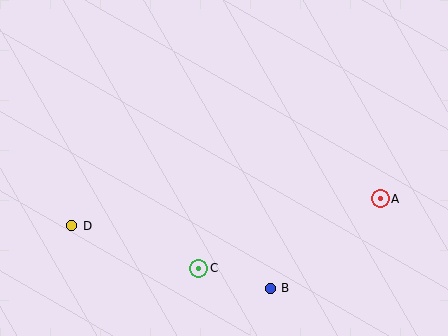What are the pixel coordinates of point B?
Point B is at (270, 288).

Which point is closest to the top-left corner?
Point D is closest to the top-left corner.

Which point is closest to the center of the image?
Point C at (199, 268) is closest to the center.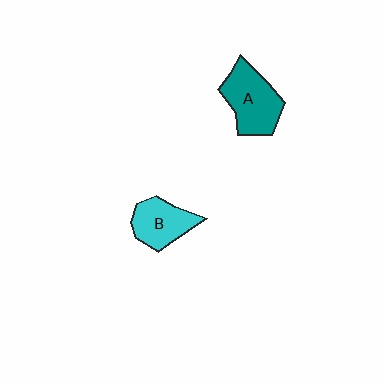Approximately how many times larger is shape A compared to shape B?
Approximately 1.3 times.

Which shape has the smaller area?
Shape B (cyan).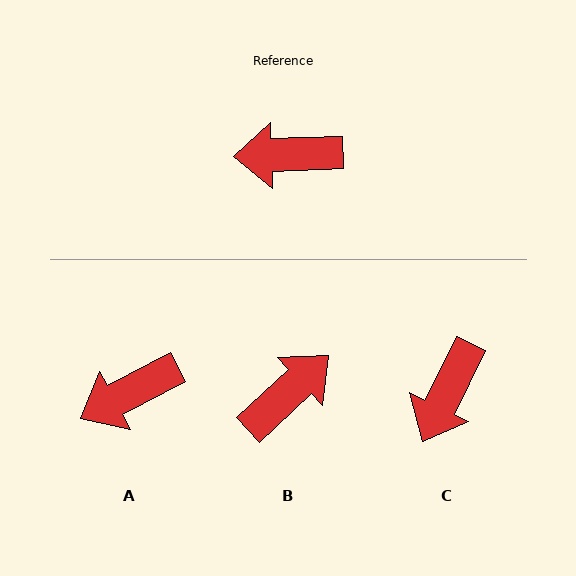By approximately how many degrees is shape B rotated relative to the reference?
Approximately 139 degrees clockwise.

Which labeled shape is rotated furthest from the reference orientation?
B, about 139 degrees away.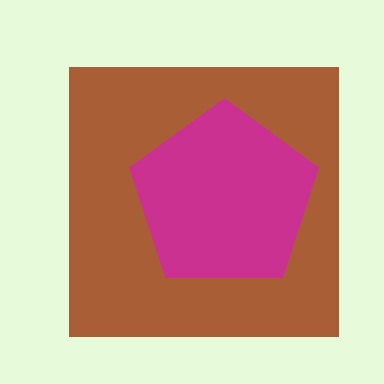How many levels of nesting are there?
2.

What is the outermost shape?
The brown square.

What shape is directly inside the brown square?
The magenta pentagon.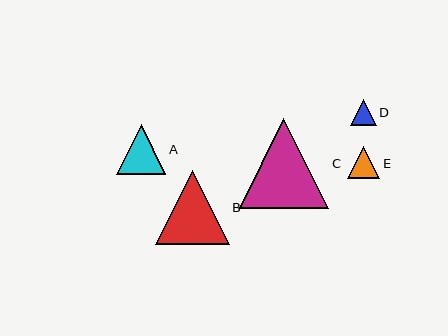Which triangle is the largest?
Triangle C is the largest with a size of approximately 90 pixels.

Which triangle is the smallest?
Triangle D is the smallest with a size of approximately 25 pixels.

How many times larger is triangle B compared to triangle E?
Triangle B is approximately 2.3 times the size of triangle E.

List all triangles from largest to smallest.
From largest to smallest: C, B, A, E, D.